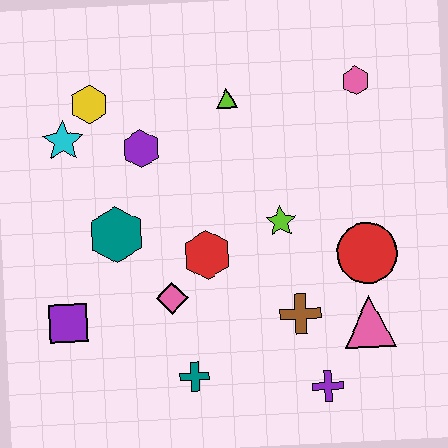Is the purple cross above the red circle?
No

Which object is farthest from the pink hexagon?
The purple square is farthest from the pink hexagon.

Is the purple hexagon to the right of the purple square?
Yes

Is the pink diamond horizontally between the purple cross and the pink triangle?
No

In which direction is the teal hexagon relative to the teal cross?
The teal hexagon is above the teal cross.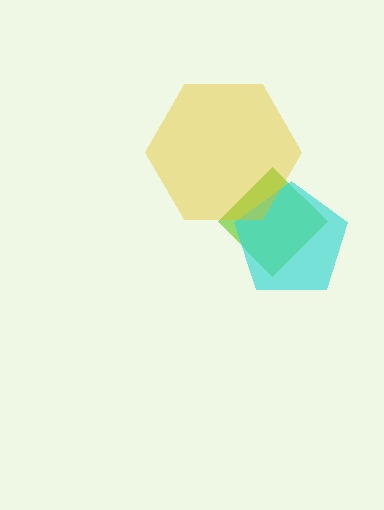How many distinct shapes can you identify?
There are 3 distinct shapes: a lime diamond, a cyan pentagon, a yellow hexagon.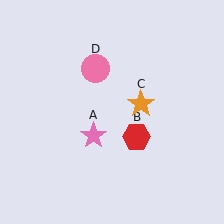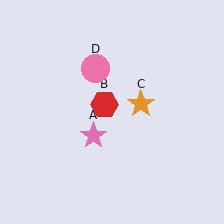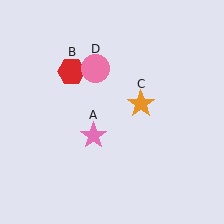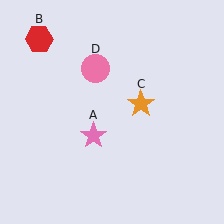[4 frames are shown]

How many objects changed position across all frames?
1 object changed position: red hexagon (object B).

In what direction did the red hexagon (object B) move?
The red hexagon (object B) moved up and to the left.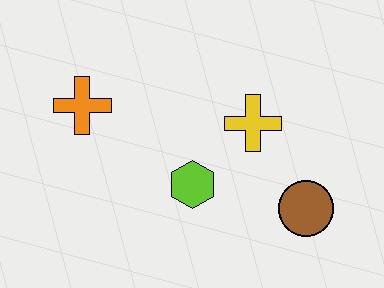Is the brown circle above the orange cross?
No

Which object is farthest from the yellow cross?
The orange cross is farthest from the yellow cross.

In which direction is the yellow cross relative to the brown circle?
The yellow cross is above the brown circle.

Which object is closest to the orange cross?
The lime hexagon is closest to the orange cross.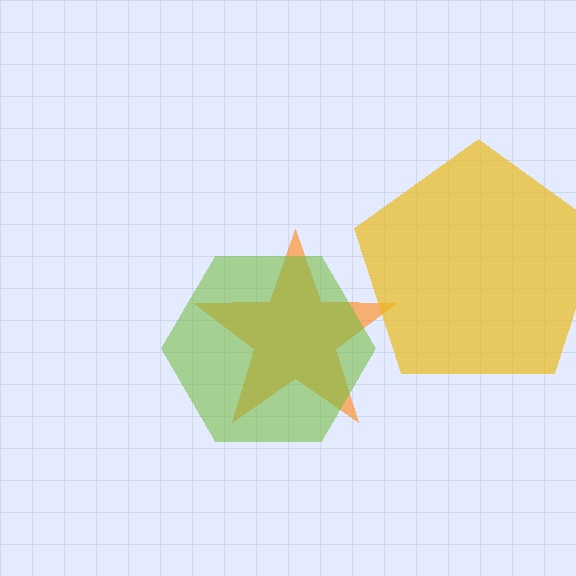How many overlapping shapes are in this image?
There are 3 overlapping shapes in the image.